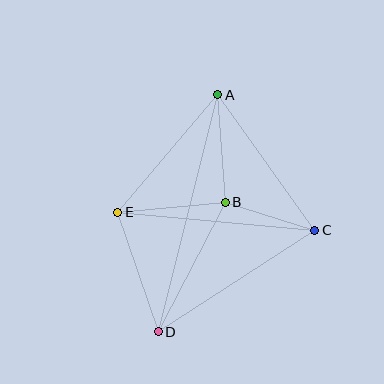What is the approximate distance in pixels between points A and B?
The distance between A and B is approximately 108 pixels.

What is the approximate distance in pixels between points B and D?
The distance between B and D is approximately 146 pixels.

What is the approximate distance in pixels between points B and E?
The distance between B and E is approximately 108 pixels.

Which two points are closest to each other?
Points B and C are closest to each other.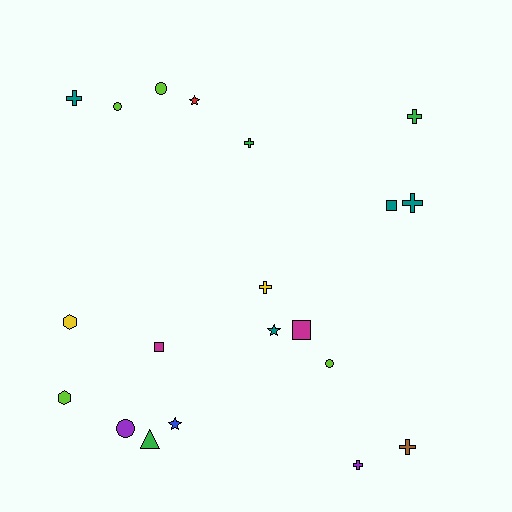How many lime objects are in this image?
There are 4 lime objects.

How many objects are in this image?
There are 20 objects.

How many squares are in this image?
There are 3 squares.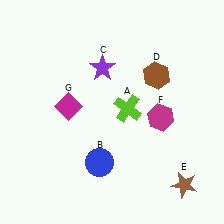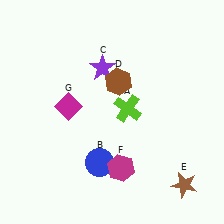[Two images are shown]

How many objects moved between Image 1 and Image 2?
2 objects moved between the two images.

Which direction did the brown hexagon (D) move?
The brown hexagon (D) moved left.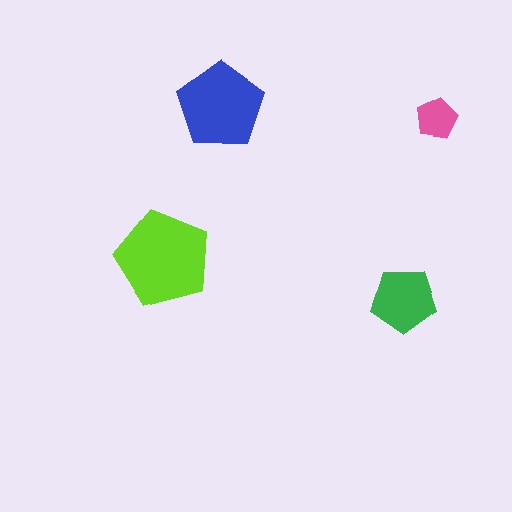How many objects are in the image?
There are 4 objects in the image.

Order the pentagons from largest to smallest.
the lime one, the blue one, the green one, the pink one.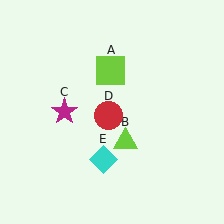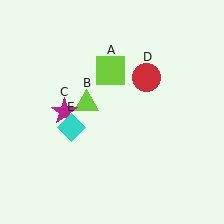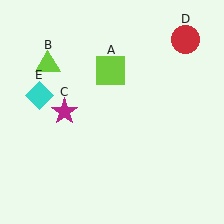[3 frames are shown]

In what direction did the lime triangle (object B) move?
The lime triangle (object B) moved up and to the left.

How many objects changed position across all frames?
3 objects changed position: lime triangle (object B), red circle (object D), cyan diamond (object E).